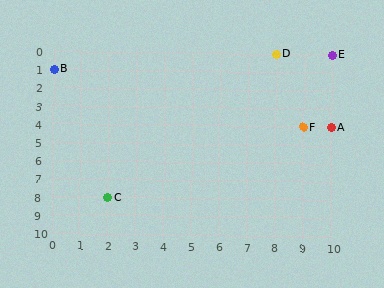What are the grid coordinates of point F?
Point F is at grid coordinates (9, 4).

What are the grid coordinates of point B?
Point B is at grid coordinates (0, 1).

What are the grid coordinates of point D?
Point D is at grid coordinates (8, 0).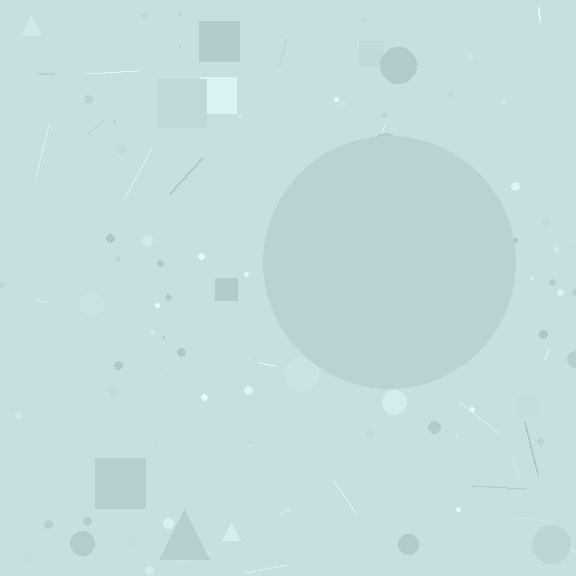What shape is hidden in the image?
A circle is hidden in the image.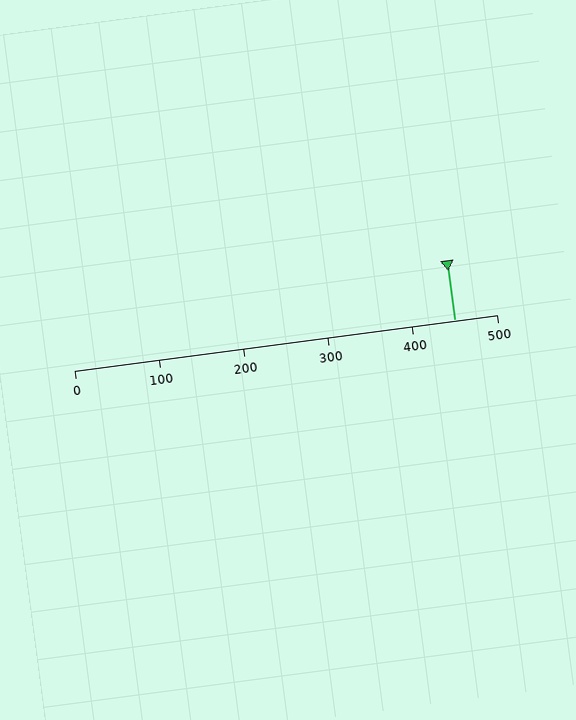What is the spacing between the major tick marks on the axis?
The major ticks are spaced 100 apart.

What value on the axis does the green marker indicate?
The marker indicates approximately 450.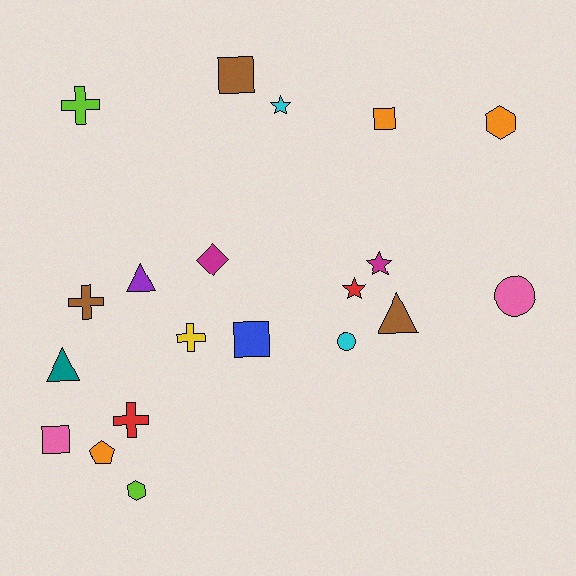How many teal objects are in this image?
There is 1 teal object.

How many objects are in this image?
There are 20 objects.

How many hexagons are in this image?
There are 2 hexagons.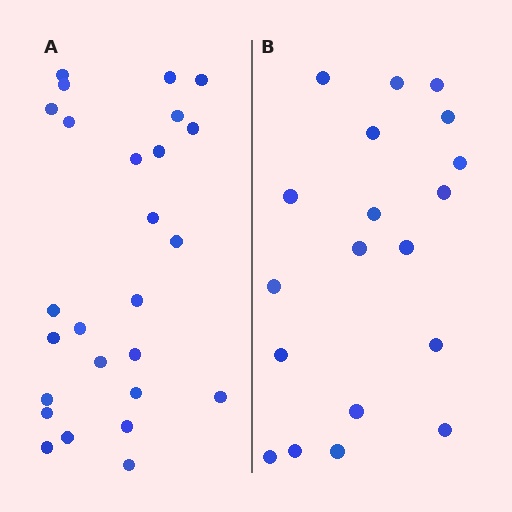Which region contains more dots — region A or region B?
Region A (the left region) has more dots.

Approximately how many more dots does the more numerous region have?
Region A has roughly 8 or so more dots than region B.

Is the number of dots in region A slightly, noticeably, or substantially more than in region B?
Region A has noticeably more, but not dramatically so. The ratio is roughly 1.4 to 1.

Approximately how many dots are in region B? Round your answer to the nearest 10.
About 20 dots. (The exact count is 19, which rounds to 20.)